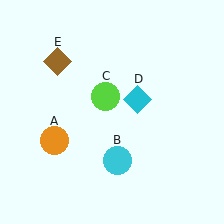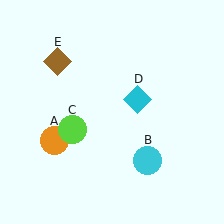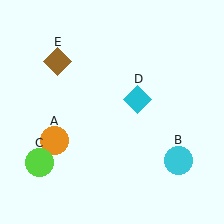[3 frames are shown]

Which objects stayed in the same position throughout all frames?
Orange circle (object A) and cyan diamond (object D) and brown diamond (object E) remained stationary.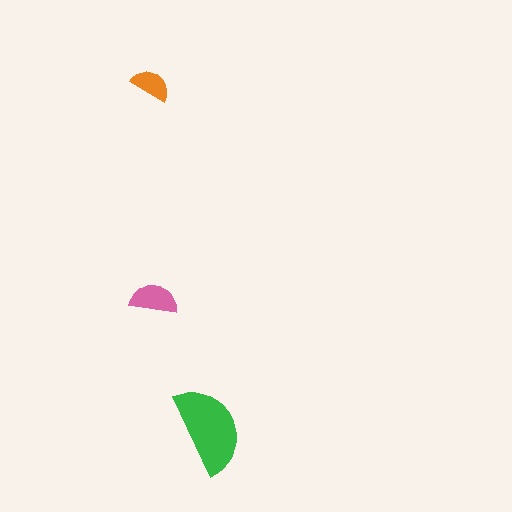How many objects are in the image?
There are 3 objects in the image.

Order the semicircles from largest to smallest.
the green one, the pink one, the orange one.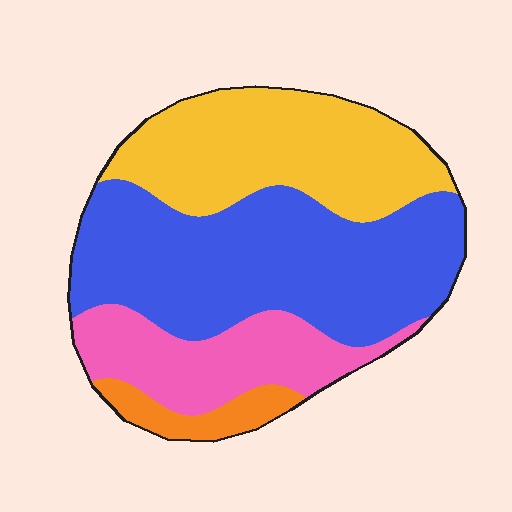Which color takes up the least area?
Orange, at roughly 5%.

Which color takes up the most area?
Blue, at roughly 45%.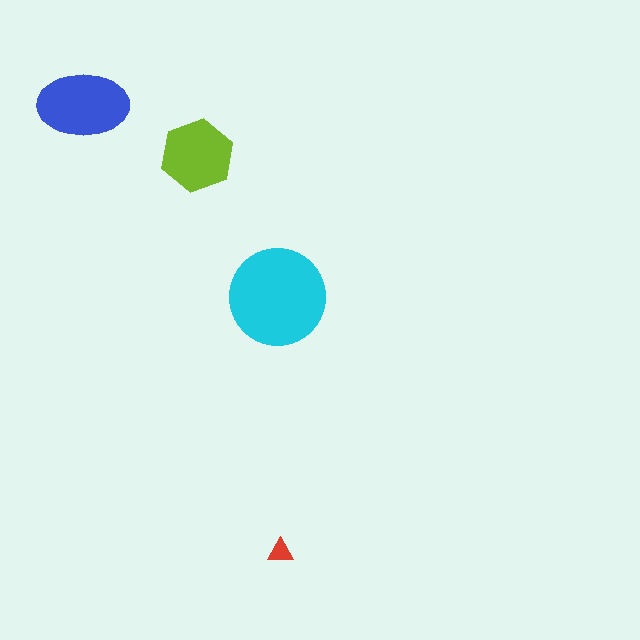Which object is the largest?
The cyan circle.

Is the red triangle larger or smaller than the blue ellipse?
Smaller.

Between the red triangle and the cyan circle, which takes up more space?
The cyan circle.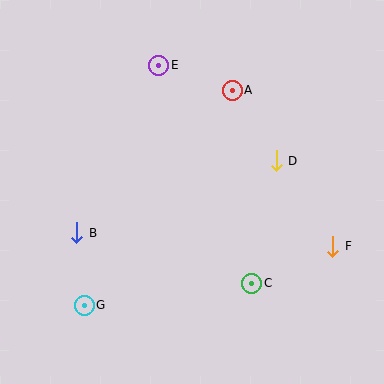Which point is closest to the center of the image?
Point D at (276, 161) is closest to the center.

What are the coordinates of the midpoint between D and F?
The midpoint between D and F is at (305, 203).